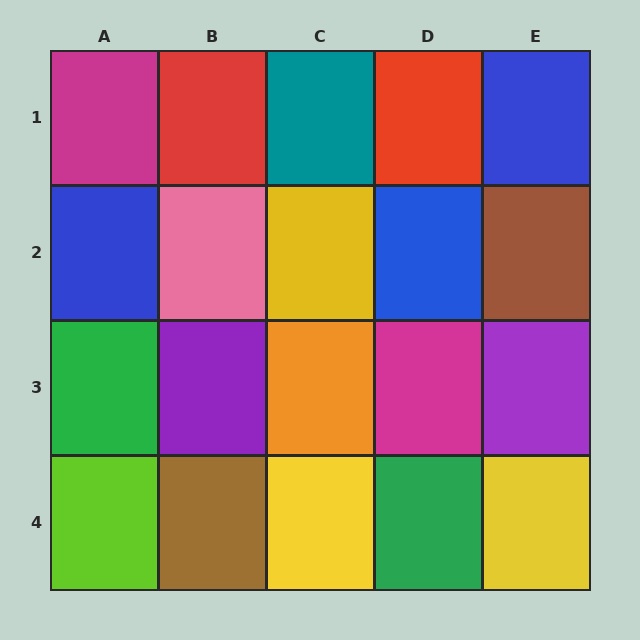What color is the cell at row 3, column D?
Magenta.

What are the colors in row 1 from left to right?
Magenta, red, teal, red, blue.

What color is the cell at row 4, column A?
Lime.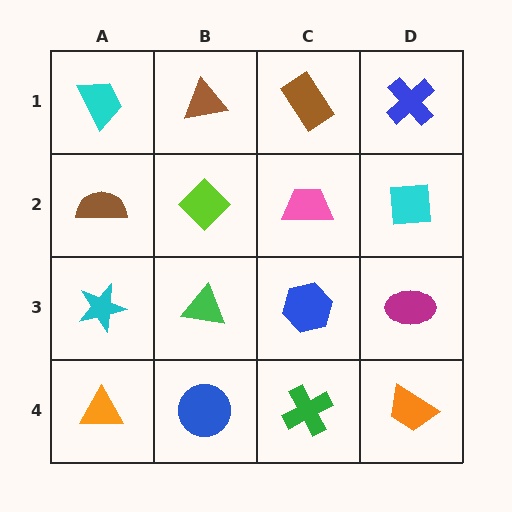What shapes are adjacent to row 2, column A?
A cyan trapezoid (row 1, column A), a cyan star (row 3, column A), a lime diamond (row 2, column B).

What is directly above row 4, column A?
A cyan star.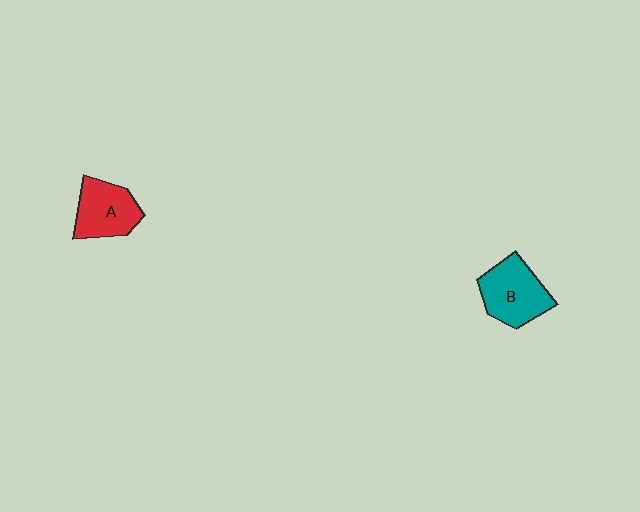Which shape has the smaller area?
Shape A (red).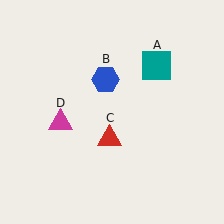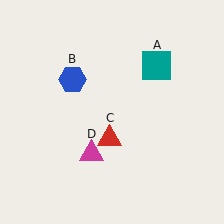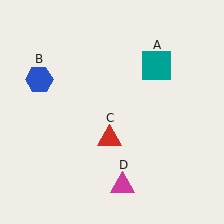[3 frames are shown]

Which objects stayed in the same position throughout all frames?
Teal square (object A) and red triangle (object C) remained stationary.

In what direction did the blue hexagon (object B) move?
The blue hexagon (object B) moved left.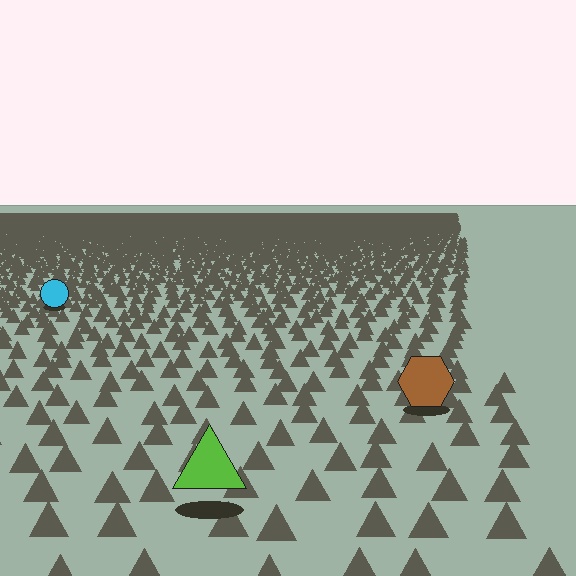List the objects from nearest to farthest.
From nearest to farthest: the lime triangle, the brown hexagon, the cyan circle.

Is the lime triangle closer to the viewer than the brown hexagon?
Yes. The lime triangle is closer — you can tell from the texture gradient: the ground texture is coarser near it.